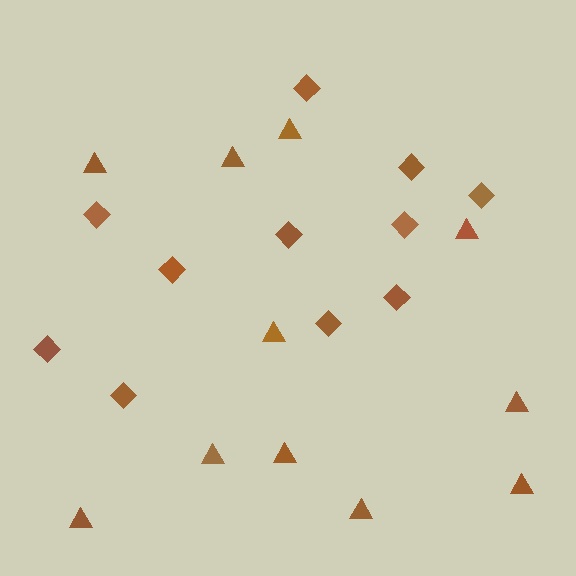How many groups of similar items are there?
There are 2 groups: one group of diamonds (11) and one group of triangles (11).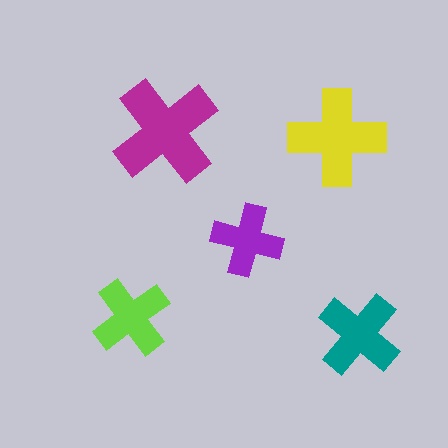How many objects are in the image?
There are 5 objects in the image.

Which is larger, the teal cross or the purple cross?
The teal one.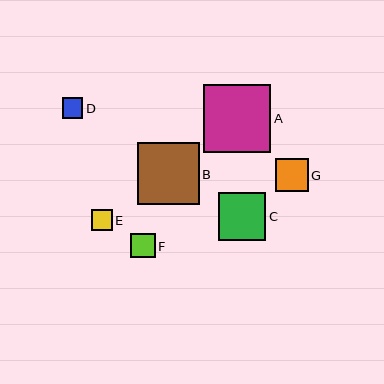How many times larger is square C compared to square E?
Square C is approximately 2.3 times the size of square E.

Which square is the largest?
Square A is the largest with a size of approximately 67 pixels.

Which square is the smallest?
Square D is the smallest with a size of approximately 21 pixels.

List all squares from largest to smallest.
From largest to smallest: A, B, C, G, F, E, D.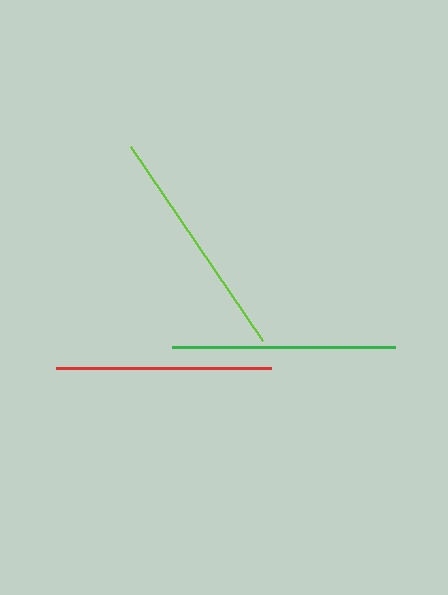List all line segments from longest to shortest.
From longest to shortest: lime, green, red.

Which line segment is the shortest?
The red line is the shortest at approximately 215 pixels.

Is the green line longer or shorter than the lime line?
The lime line is longer than the green line.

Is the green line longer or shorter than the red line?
The green line is longer than the red line.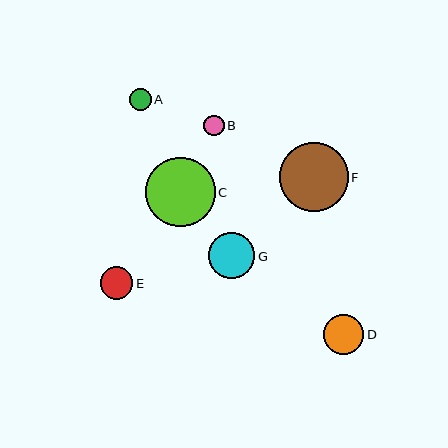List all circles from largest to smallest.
From largest to smallest: C, F, G, D, E, A, B.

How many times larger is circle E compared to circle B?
Circle E is approximately 1.6 times the size of circle B.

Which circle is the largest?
Circle C is the largest with a size of approximately 69 pixels.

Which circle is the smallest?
Circle B is the smallest with a size of approximately 21 pixels.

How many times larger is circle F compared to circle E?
Circle F is approximately 2.1 times the size of circle E.